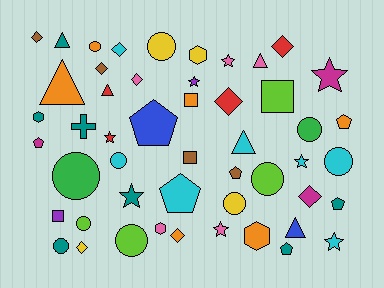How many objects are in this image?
There are 50 objects.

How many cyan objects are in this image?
There are 7 cyan objects.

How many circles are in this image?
There are 11 circles.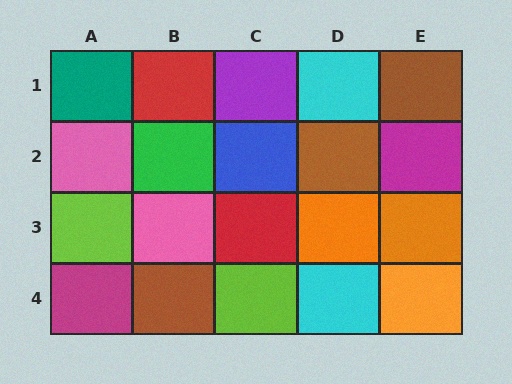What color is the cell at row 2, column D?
Brown.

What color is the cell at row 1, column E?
Brown.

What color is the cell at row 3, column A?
Lime.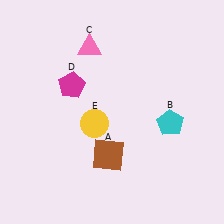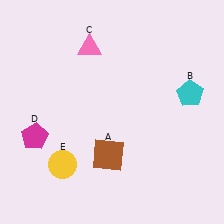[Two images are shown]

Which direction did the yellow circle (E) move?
The yellow circle (E) moved down.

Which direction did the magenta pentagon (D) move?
The magenta pentagon (D) moved down.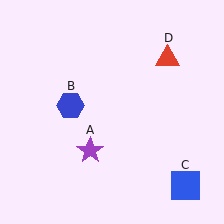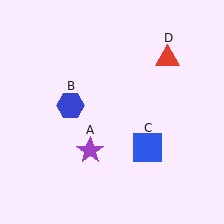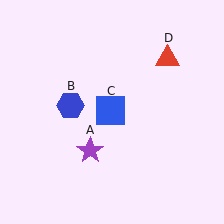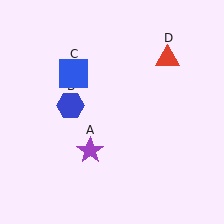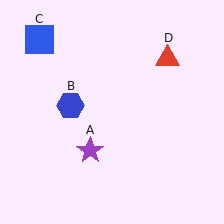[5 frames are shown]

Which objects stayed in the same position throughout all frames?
Purple star (object A) and blue hexagon (object B) and red triangle (object D) remained stationary.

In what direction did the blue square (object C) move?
The blue square (object C) moved up and to the left.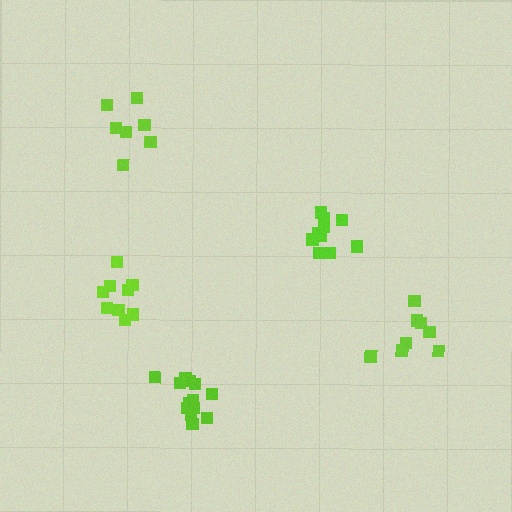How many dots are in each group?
Group 1: 13 dots, Group 2: 8 dots, Group 3: 10 dots, Group 4: 7 dots, Group 5: 9 dots (47 total).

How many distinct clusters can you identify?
There are 5 distinct clusters.